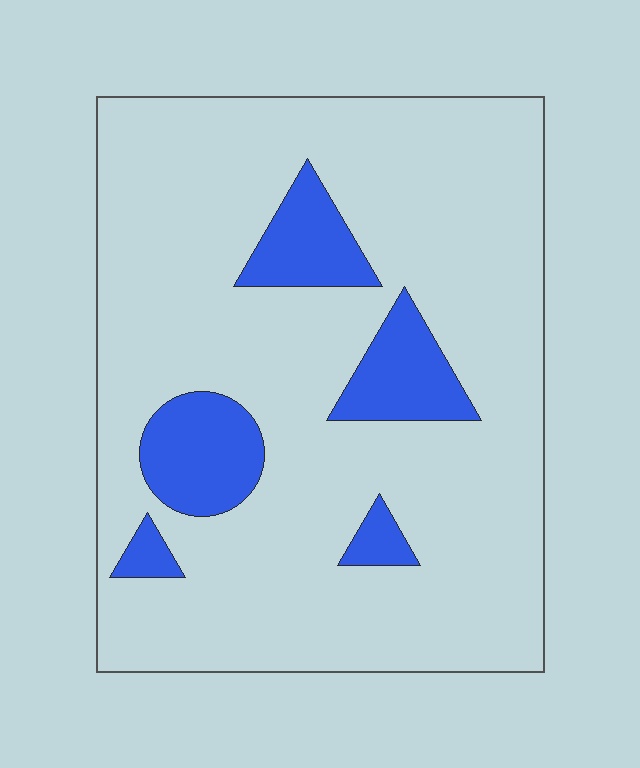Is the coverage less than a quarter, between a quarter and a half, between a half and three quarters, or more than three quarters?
Less than a quarter.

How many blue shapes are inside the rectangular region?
5.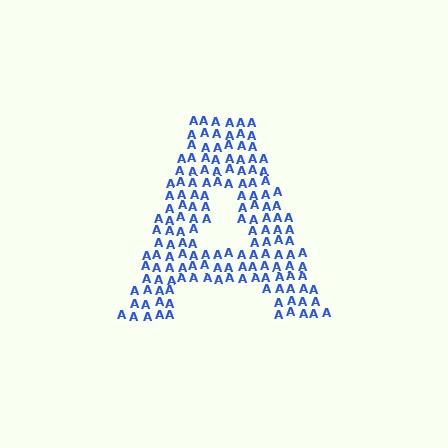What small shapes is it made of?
It is made of small letter A's.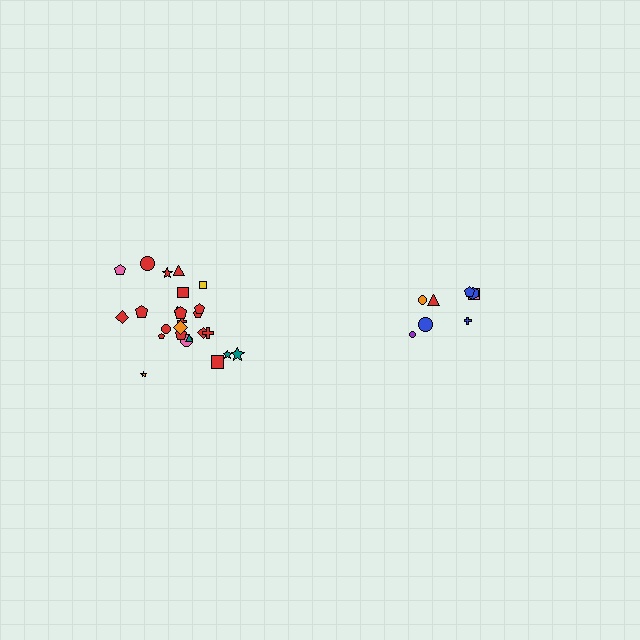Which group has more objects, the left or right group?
The left group.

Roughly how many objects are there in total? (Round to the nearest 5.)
Roughly 35 objects in total.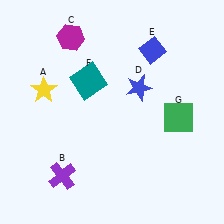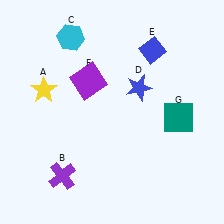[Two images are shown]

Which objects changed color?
C changed from magenta to cyan. F changed from teal to purple. G changed from green to teal.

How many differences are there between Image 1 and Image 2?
There are 3 differences between the two images.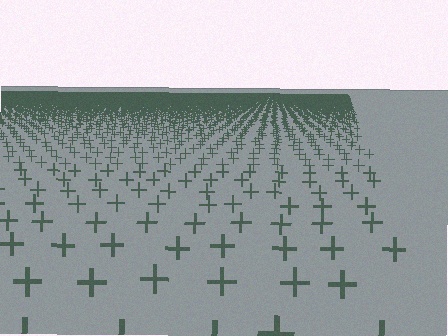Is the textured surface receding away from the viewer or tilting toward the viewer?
The surface is receding away from the viewer. Texture elements get smaller and denser toward the top.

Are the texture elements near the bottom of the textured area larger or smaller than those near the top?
Larger. Near the bottom, elements are closer to the viewer and appear at a bigger on-screen size.